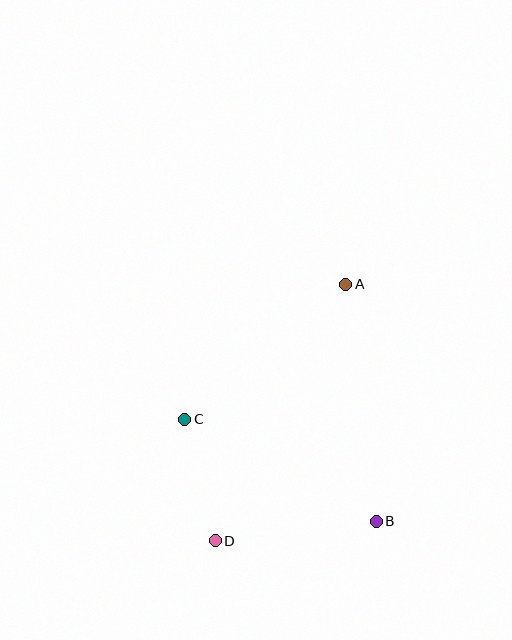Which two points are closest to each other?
Points C and D are closest to each other.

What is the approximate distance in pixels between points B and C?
The distance between B and C is approximately 217 pixels.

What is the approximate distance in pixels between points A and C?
The distance between A and C is approximately 210 pixels.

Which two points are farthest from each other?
Points A and D are farthest from each other.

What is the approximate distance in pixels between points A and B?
The distance between A and B is approximately 239 pixels.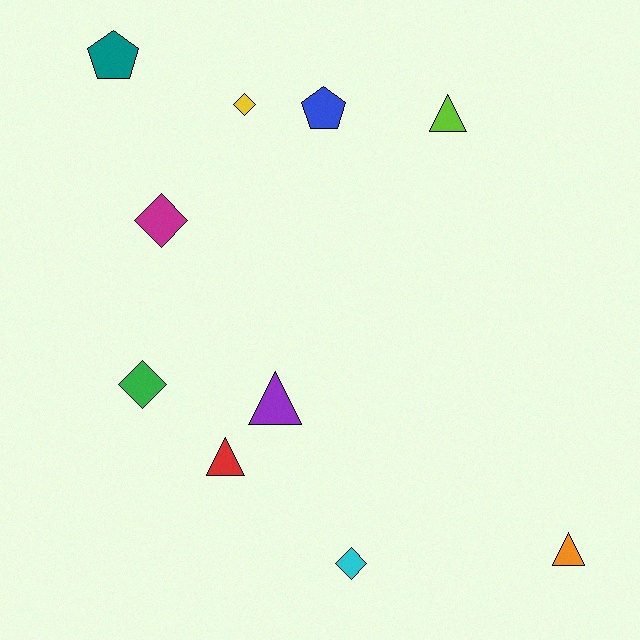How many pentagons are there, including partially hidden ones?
There are 2 pentagons.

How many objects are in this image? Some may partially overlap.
There are 10 objects.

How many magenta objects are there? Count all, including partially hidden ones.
There is 1 magenta object.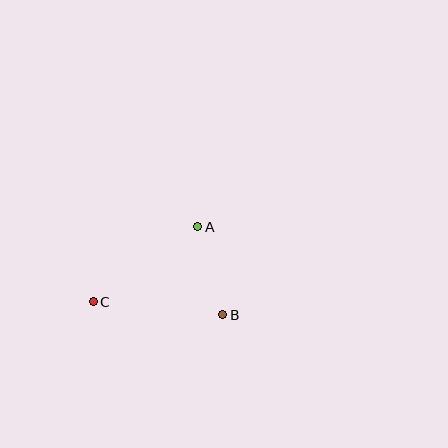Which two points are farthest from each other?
Points B and C are farthest from each other.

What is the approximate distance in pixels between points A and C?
The distance between A and C is approximately 129 pixels.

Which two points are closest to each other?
Points A and B are closest to each other.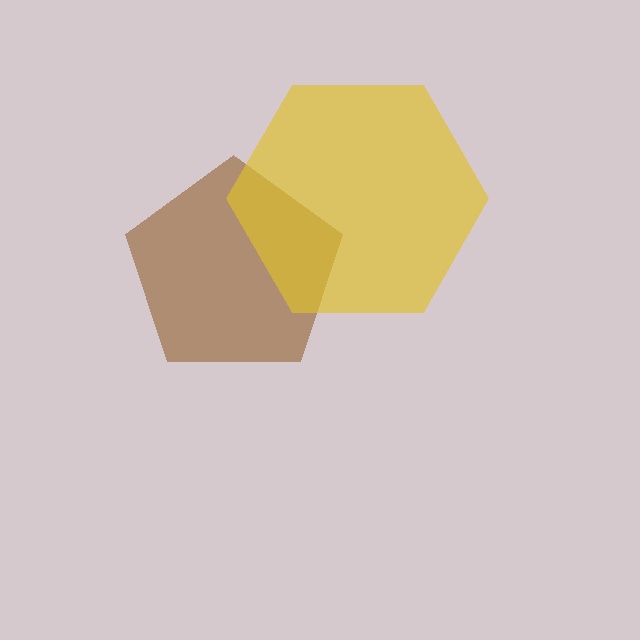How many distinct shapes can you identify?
There are 2 distinct shapes: a brown pentagon, a yellow hexagon.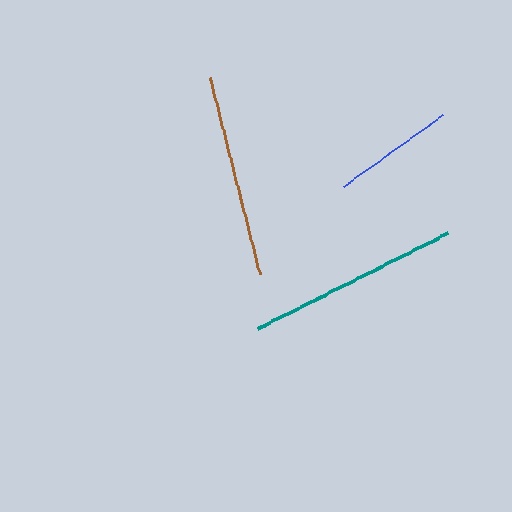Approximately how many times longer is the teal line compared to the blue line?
The teal line is approximately 1.7 times the length of the blue line.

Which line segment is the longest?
The teal line is the longest at approximately 214 pixels.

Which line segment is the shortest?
The blue line is the shortest at approximately 123 pixels.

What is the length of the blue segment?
The blue segment is approximately 123 pixels long.